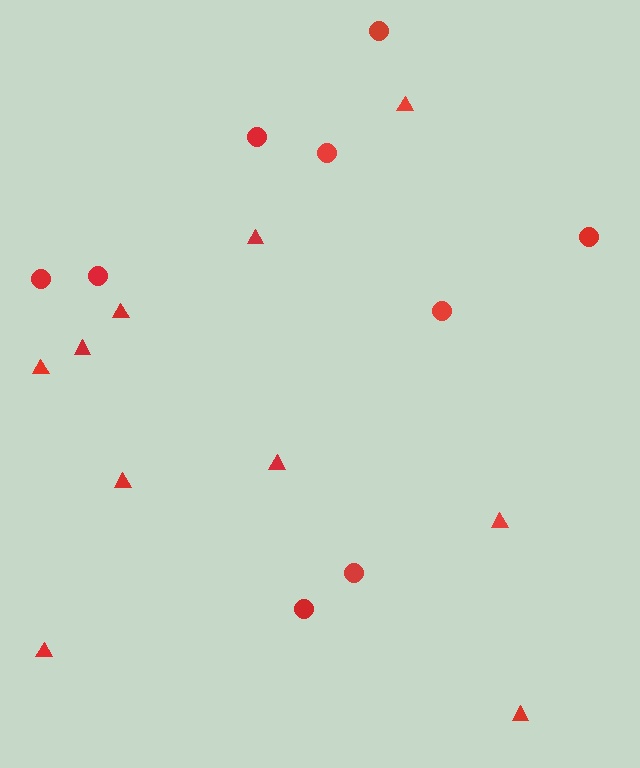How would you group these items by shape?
There are 2 groups: one group of circles (9) and one group of triangles (10).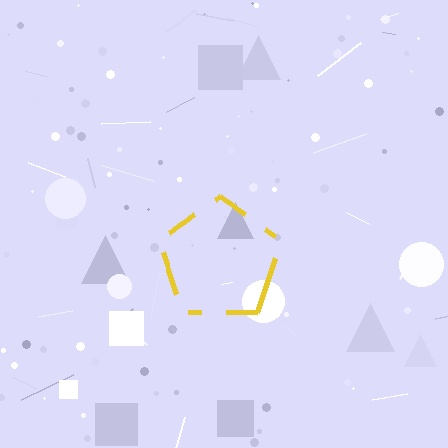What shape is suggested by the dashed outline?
The dashed outline suggests a pentagon.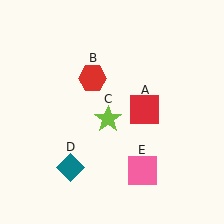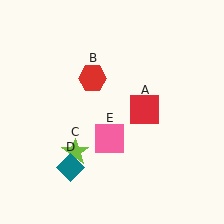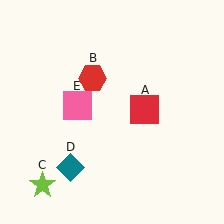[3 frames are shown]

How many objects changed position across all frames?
2 objects changed position: lime star (object C), pink square (object E).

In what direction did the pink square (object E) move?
The pink square (object E) moved up and to the left.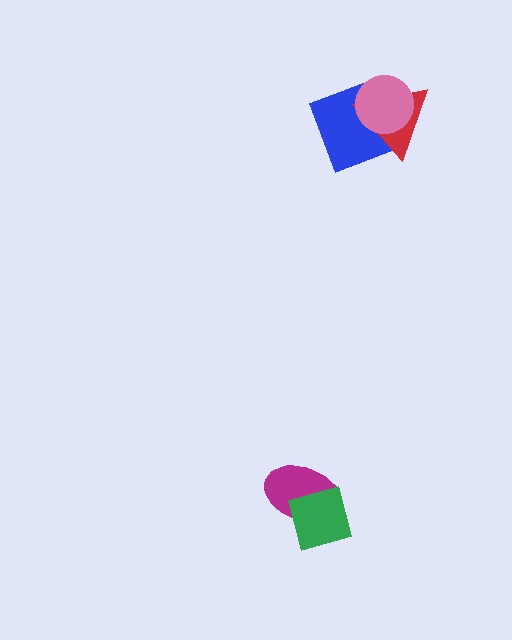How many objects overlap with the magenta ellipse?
1 object overlaps with the magenta ellipse.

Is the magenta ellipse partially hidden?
Yes, it is partially covered by another shape.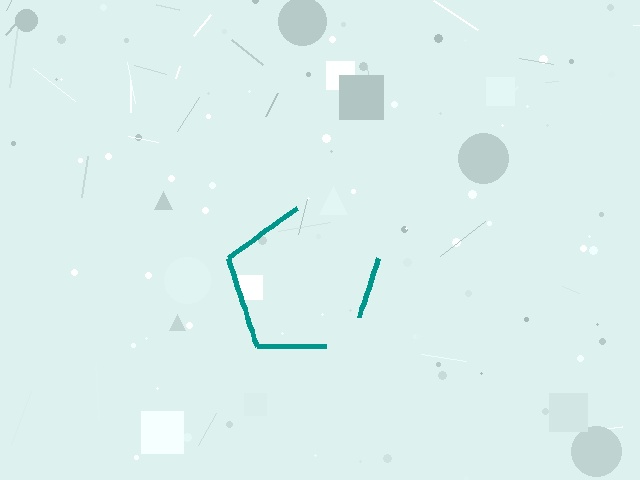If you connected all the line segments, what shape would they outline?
They would outline a pentagon.